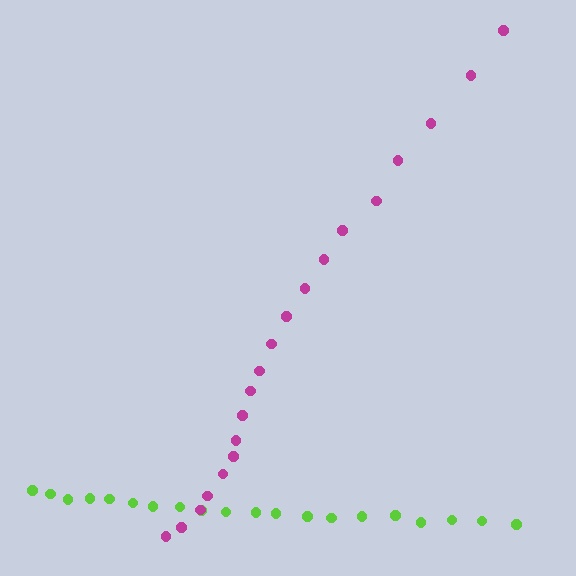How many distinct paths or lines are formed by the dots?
There are 2 distinct paths.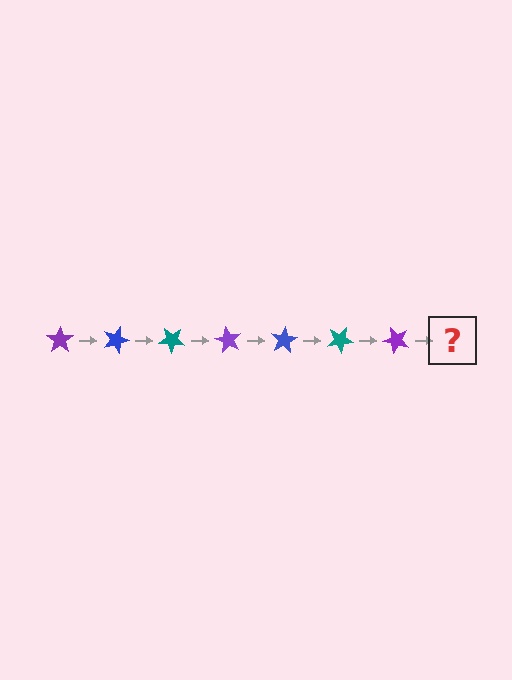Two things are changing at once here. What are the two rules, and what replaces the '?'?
The two rules are that it rotates 20 degrees each step and the color cycles through purple, blue, and teal. The '?' should be a blue star, rotated 140 degrees from the start.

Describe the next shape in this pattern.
It should be a blue star, rotated 140 degrees from the start.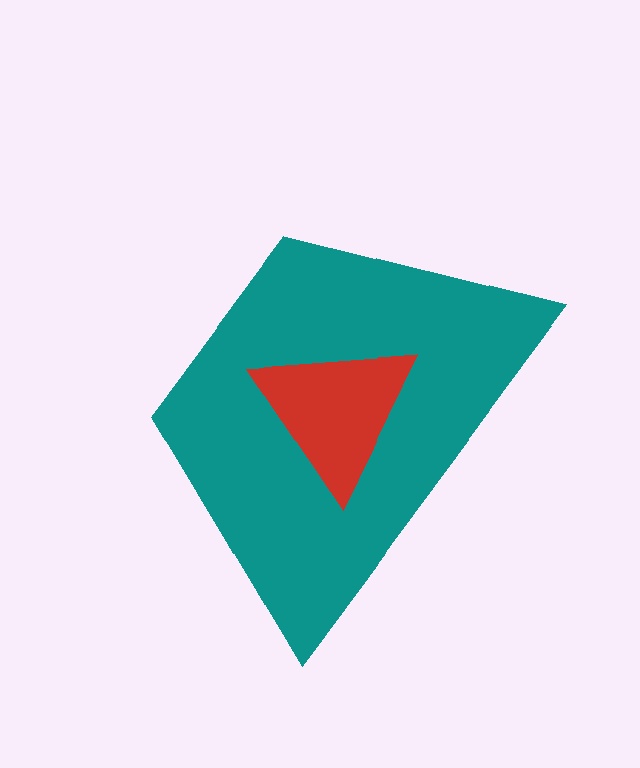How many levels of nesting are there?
2.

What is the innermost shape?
The red triangle.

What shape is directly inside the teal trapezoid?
The red triangle.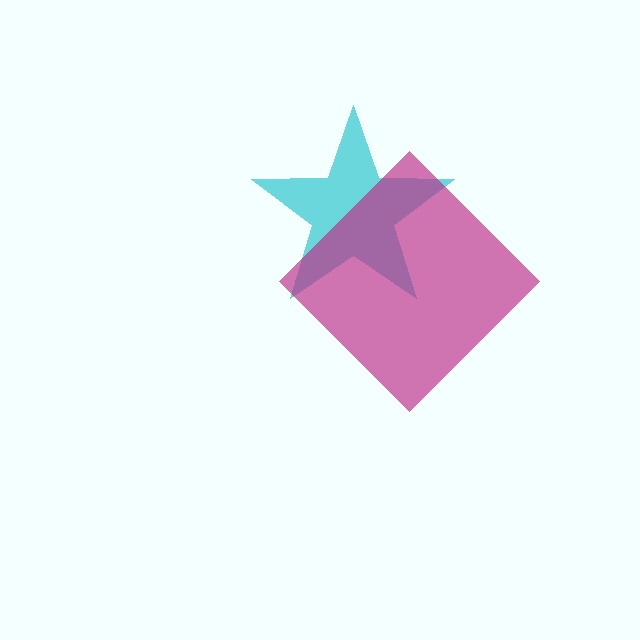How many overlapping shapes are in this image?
There are 2 overlapping shapes in the image.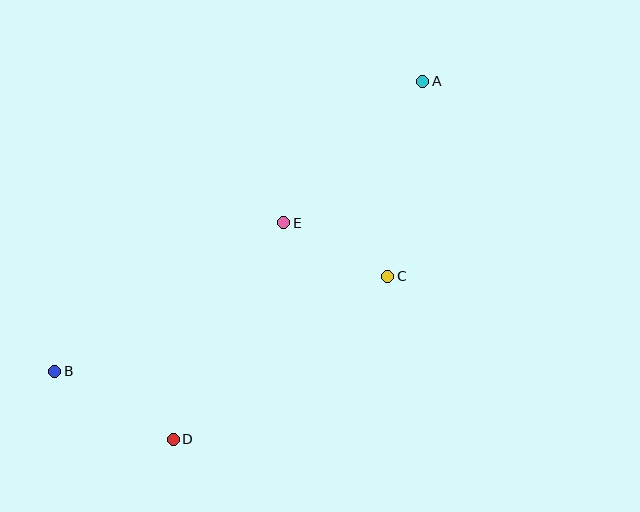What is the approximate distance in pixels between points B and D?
The distance between B and D is approximately 137 pixels.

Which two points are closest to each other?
Points C and E are closest to each other.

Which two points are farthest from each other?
Points A and B are farthest from each other.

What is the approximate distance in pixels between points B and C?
The distance between B and C is approximately 346 pixels.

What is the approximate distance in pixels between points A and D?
The distance between A and D is approximately 436 pixels.